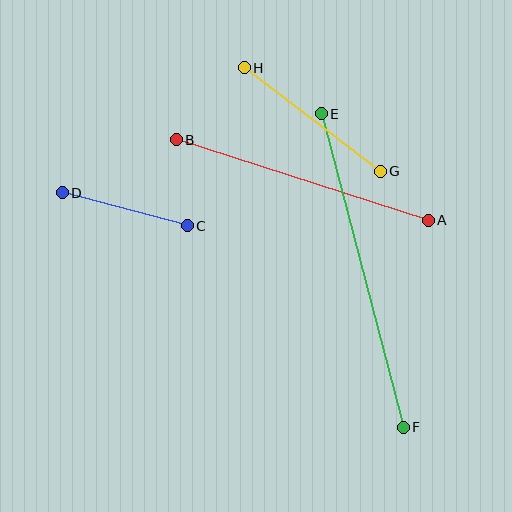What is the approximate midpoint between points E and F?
The midpoint is at approximately (362, 271) pixels.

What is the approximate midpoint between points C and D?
The midpoint is at approximately (125, 209) pixels.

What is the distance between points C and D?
The distance is approximately 129 pixels.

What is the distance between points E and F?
The distance is approximately 324 pixels.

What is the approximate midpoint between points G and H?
The midpoint is at approximately (312, 120) pixels.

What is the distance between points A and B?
The distance is approximately 265 pixels.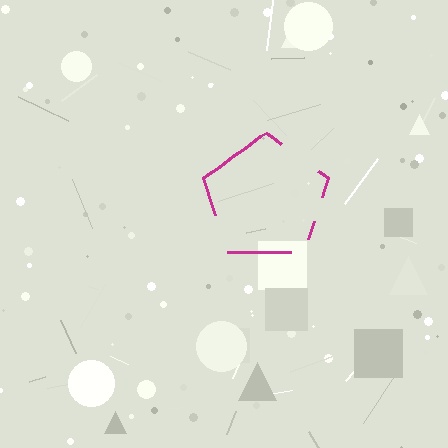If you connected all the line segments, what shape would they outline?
They would outline a pentagon.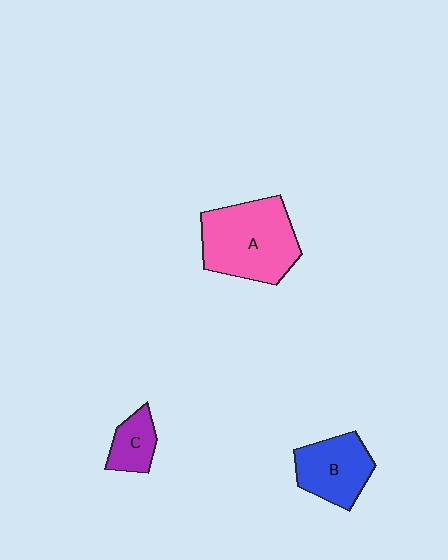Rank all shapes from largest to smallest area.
From largest to smallest: A (pink), B (blue), C (purple).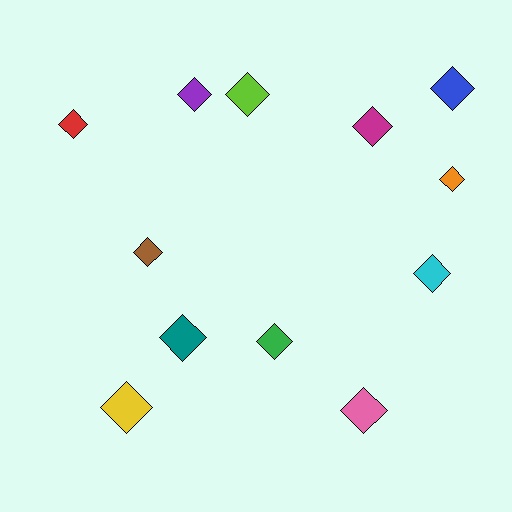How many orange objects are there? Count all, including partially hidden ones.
There is 1 orange object.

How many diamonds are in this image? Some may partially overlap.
There are 12 diamonds.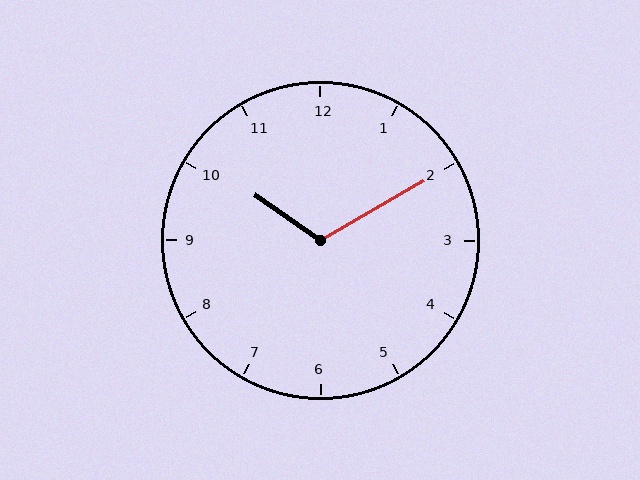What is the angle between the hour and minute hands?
Approximately 115 degrees.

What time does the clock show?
10:10.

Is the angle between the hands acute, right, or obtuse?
It is obtuse.